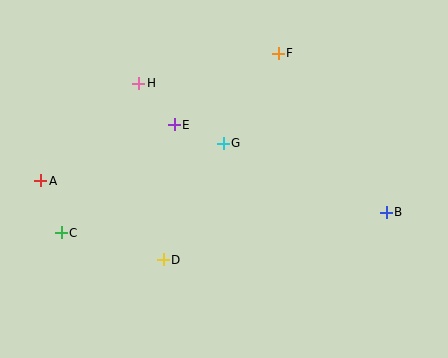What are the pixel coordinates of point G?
Point G is at (223, 143).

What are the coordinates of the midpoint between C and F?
The midpoint between C and F is at (170, 143).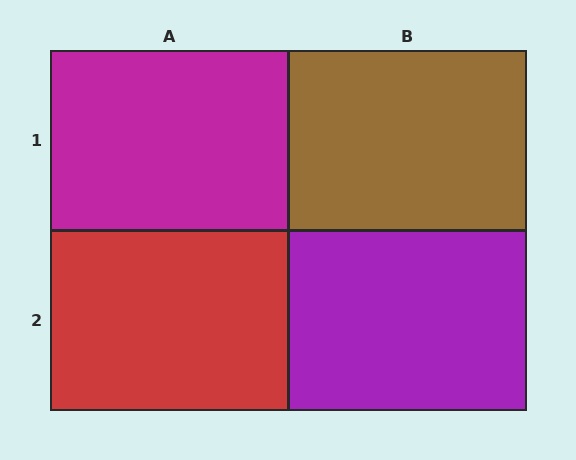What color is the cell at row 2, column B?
Purple.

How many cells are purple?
1 cell is purple.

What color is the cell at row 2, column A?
Red.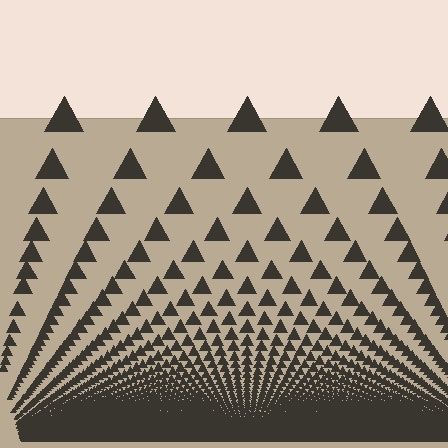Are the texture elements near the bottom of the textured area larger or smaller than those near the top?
Smaller. The gradient is inverted — elements near the bottom are smaller and denser.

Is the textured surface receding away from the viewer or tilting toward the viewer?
The surface appears to tilt toward the viewer. Texture elements get larger and sparser toward the top.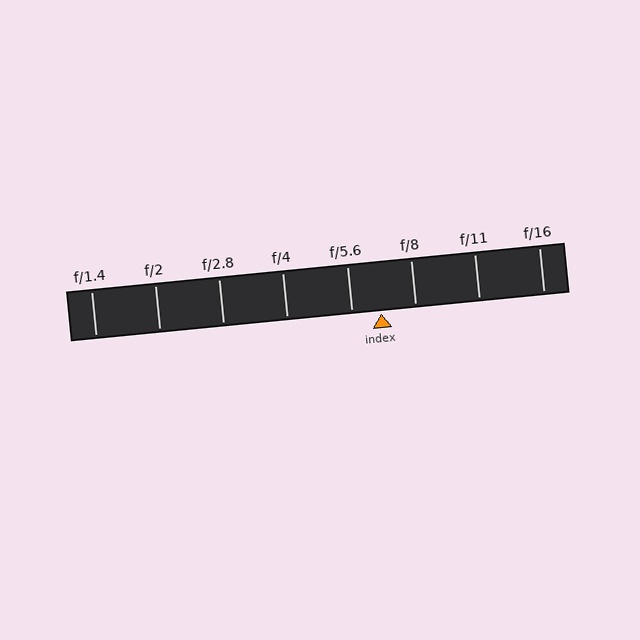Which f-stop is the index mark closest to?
The index mark is closest to f/5.6.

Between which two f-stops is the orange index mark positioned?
The index mark is between f/5.6 and f/8.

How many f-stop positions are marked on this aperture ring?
There are 8 f-stop positions marked.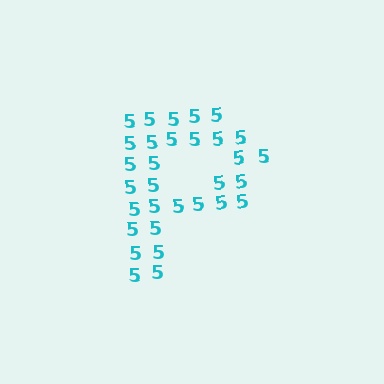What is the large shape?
The large shape is the letter P.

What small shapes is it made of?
It is made of small digit 5's.